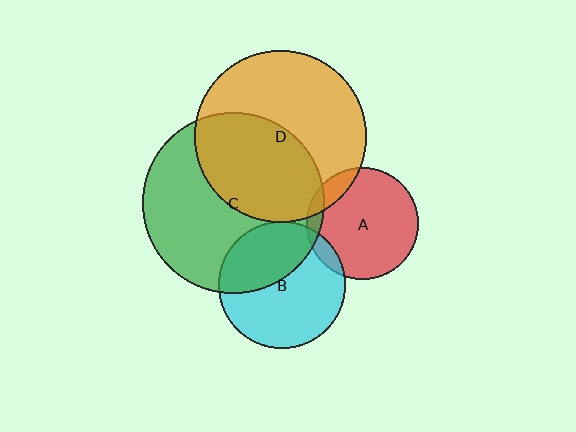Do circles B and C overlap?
Yes.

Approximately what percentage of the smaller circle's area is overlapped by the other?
Approximately 40%.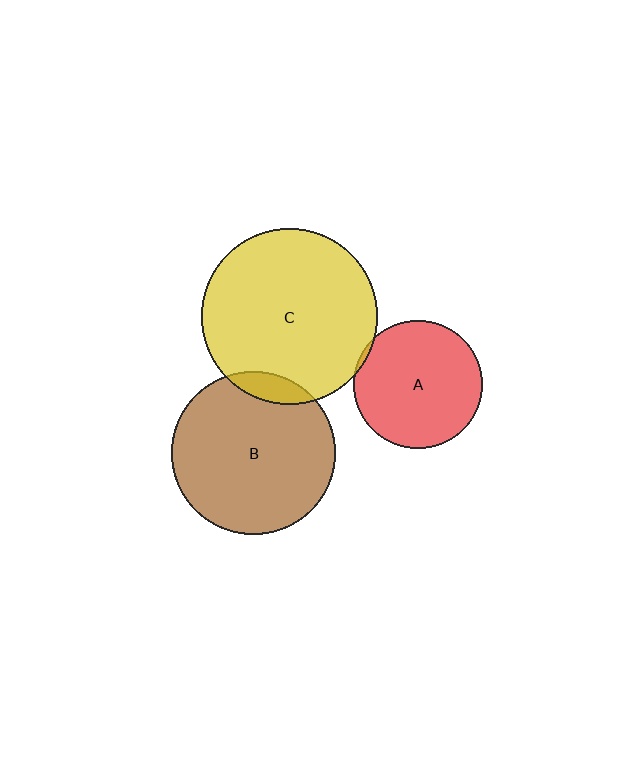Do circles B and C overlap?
Yes.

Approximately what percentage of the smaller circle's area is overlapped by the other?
Approximately 10%.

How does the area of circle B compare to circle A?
Approximately 1.6 times.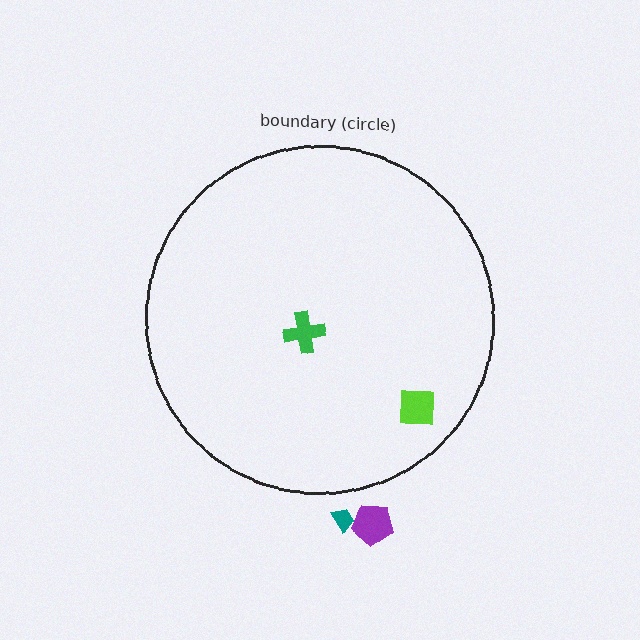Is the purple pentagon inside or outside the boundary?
Outside.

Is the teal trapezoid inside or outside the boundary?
Outside.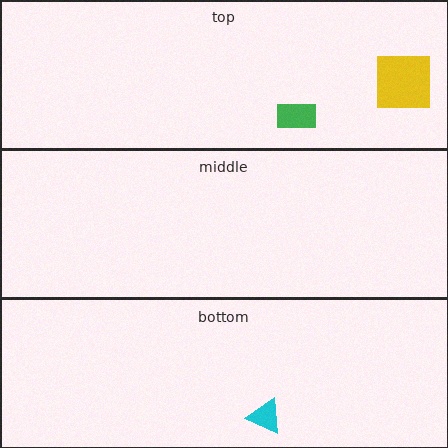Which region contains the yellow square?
The top region.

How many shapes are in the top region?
2.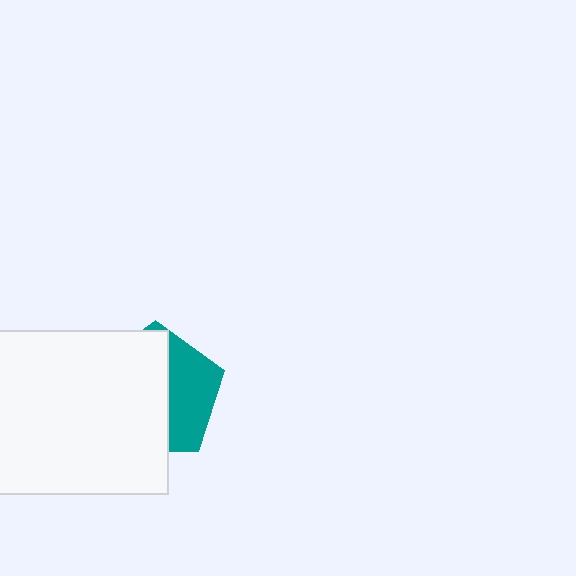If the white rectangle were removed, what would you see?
You would see the complete teal pentagon.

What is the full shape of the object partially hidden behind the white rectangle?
The partially hidden object is a teal pentagon.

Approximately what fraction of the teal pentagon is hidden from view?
Roughly 63% of the teal pentagon is hidden behind the white rectangle.